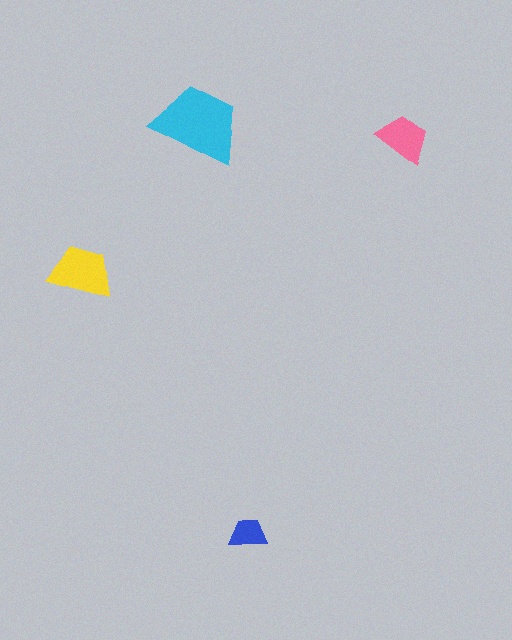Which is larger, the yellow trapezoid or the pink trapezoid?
The yellow one.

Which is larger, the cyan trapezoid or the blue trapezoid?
The cyan one.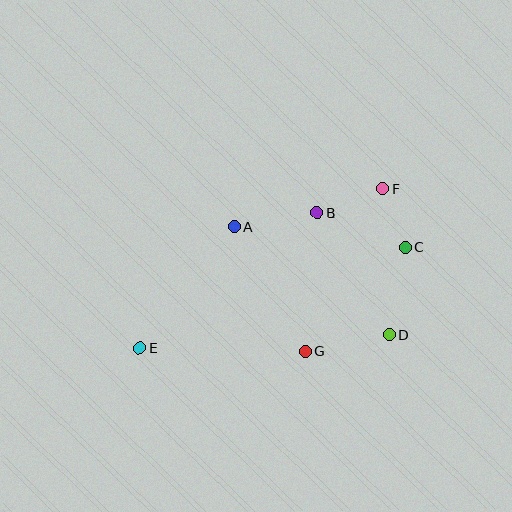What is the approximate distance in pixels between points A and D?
The distance between A and D is approximately 189 pixels.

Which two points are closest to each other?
Points C and F are closest to each other.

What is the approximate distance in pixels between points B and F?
The distance between B and F is approximately 70 pixels.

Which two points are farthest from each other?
Points E and F are farthest from each other.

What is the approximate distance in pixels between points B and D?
The distance between B and D is approximately 142 pixels.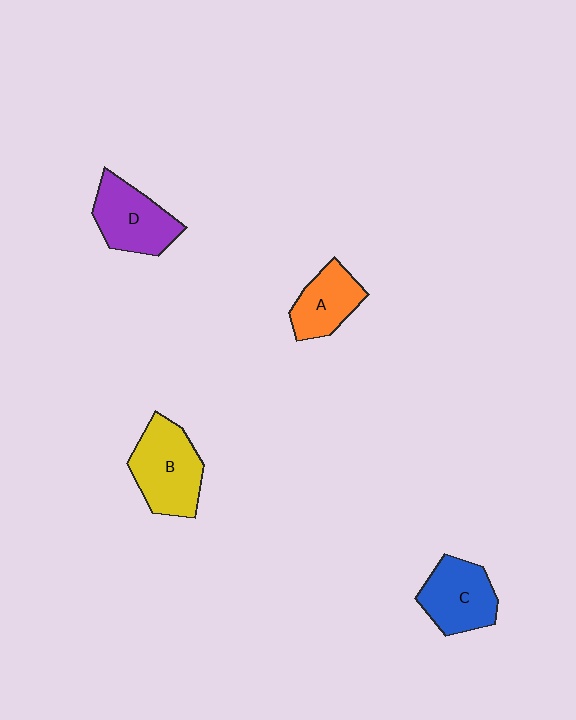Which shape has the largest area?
Shape B (yellow).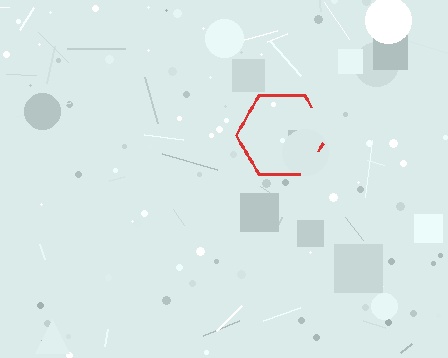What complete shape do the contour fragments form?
The contour fragments form a hexagon.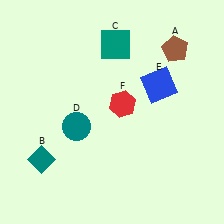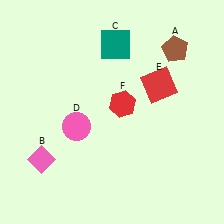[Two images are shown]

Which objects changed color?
B changed from teal to pink. D changed from teal to pink. E changed from blue to red.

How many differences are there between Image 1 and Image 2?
There are 3 differences between the two images.